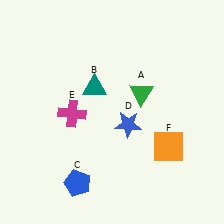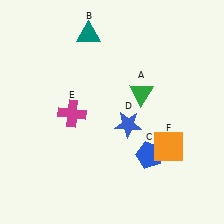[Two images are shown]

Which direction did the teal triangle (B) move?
The teal triangle (B) moved up.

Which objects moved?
The objects that moved are: the teal triangle (B), the blue pentagon (C).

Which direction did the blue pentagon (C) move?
The blue pentagon (C) moved right.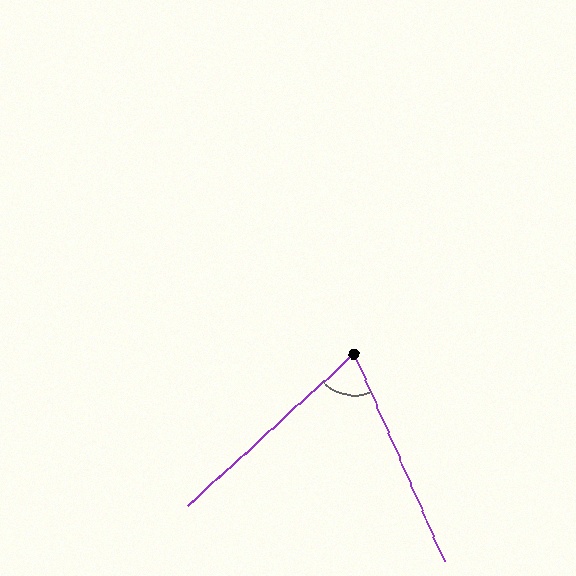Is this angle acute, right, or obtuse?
It is acute.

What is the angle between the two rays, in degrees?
Approximately 71 degrees.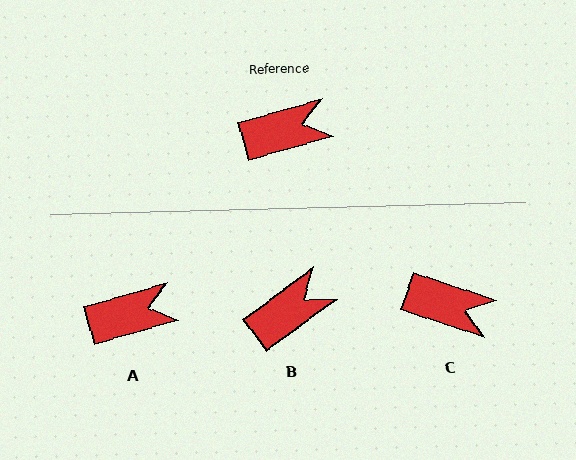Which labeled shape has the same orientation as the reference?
A.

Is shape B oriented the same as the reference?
No, it is off by about 21 degrees.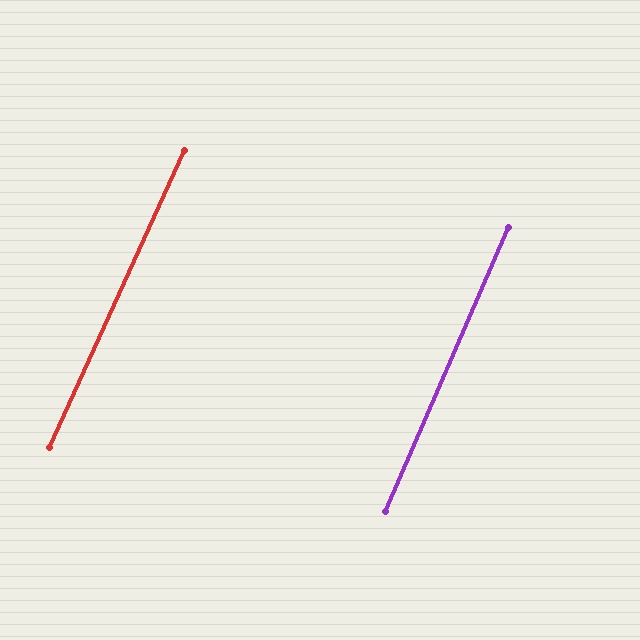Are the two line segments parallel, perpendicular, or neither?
Parallel — their directions differ by only 1.1°.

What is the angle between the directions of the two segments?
Approximately 1 degree.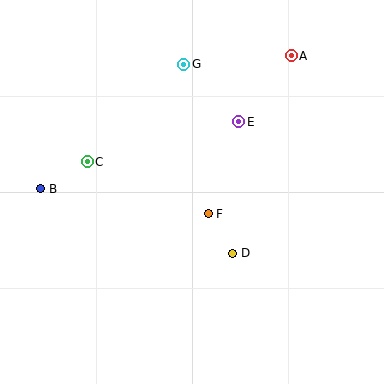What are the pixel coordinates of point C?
Point C is at (87, 162).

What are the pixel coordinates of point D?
Point D is at (233, 253).